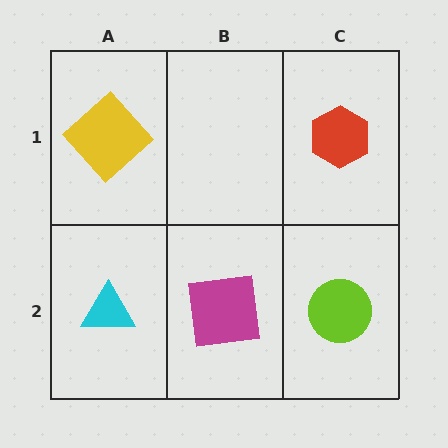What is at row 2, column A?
A cyan triangle.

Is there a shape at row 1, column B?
No, that cell is empty.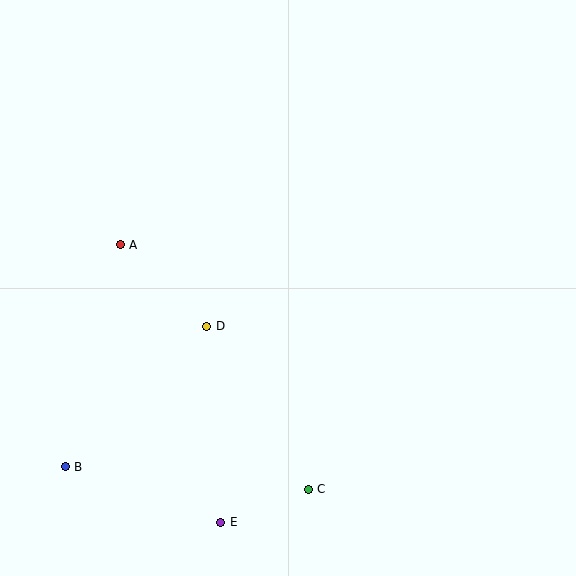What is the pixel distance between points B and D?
The distance between B and D is 200 pixels.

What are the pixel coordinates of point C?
Point C is at (308, 489).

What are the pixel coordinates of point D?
Point D is at (207, 326).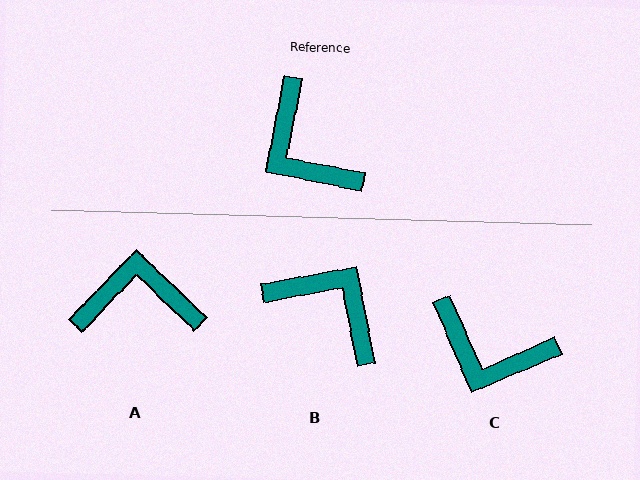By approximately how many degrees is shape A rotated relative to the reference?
Approximately 123 degrees clockwise.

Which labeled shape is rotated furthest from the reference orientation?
B, about 158 degrees away.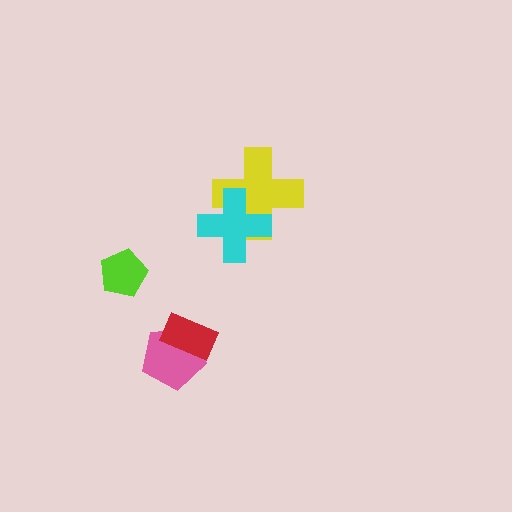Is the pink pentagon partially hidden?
Yes, it is partially covered by another shape.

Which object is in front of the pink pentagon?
The red rectangle is in front of the pink pentagon.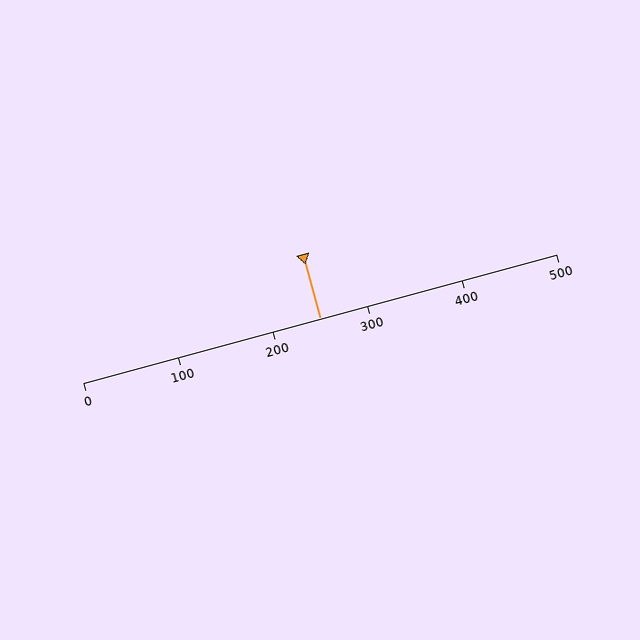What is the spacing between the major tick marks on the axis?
The major ticks are spaced 100 apart.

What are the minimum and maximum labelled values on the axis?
The axis runs from 0 to 500.